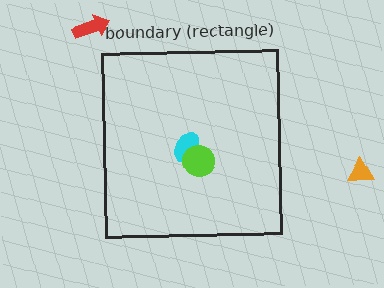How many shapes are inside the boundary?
2 inside, 2 outside.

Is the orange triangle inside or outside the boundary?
Outside.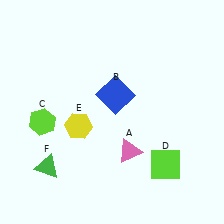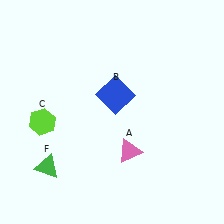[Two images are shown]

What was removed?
The lime square (D), the yellow hexagon (E) were removed in Image 2.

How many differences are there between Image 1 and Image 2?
There are 2 differences between the two images.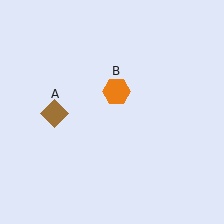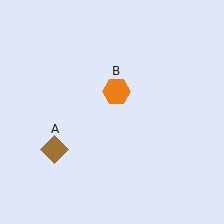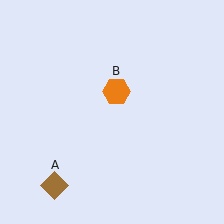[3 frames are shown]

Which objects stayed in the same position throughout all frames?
Orange hexagon (object B) remained stationary.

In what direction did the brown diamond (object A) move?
The brown diamond (object A) moved down.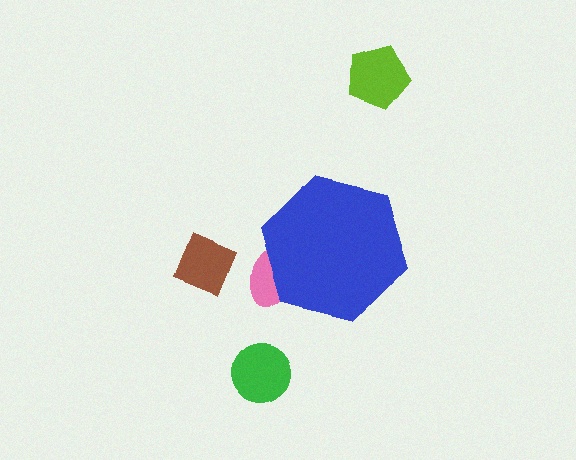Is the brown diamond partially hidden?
No, the brown diamond is fully visible.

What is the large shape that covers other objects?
A blue hexagon.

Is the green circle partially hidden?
No, the green circle is fully visible.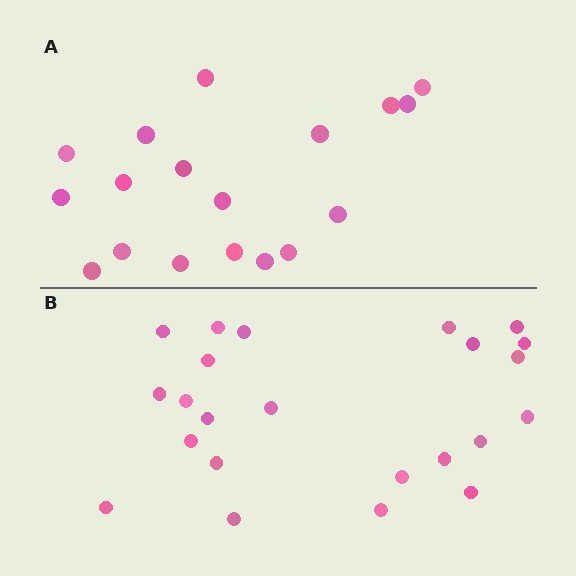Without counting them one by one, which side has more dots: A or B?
Region B (the bottom region) has more dots.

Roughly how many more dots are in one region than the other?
Region B has about 5 more dots than region A.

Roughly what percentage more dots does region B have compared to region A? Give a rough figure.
About 30% more.